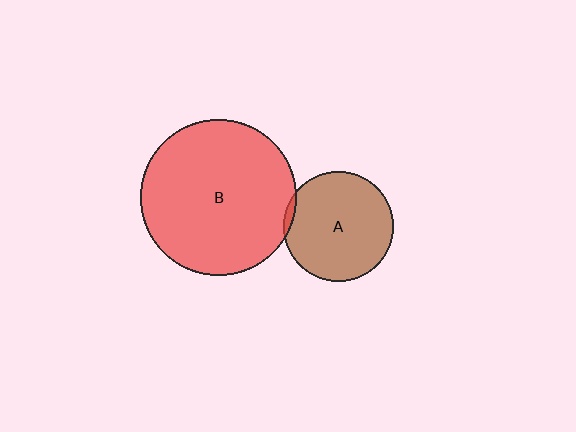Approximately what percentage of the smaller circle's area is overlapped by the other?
Approximately 5%.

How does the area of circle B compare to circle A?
Approximately 2.0 times.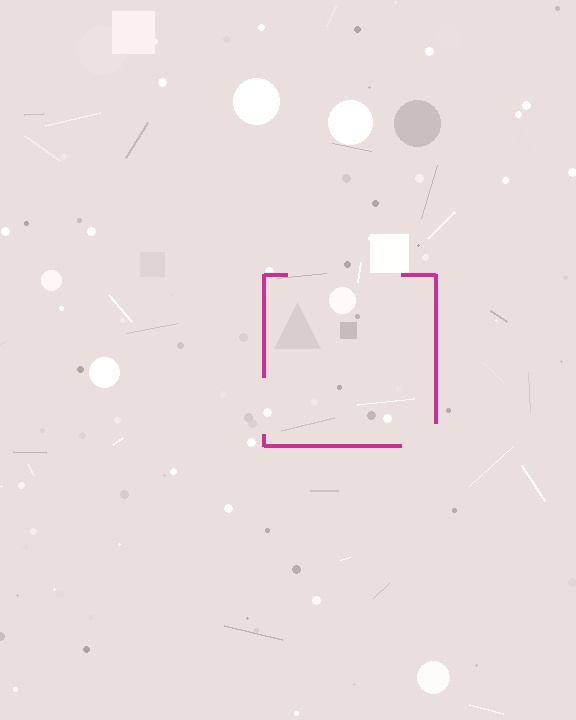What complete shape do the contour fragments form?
The contour fragments form a square.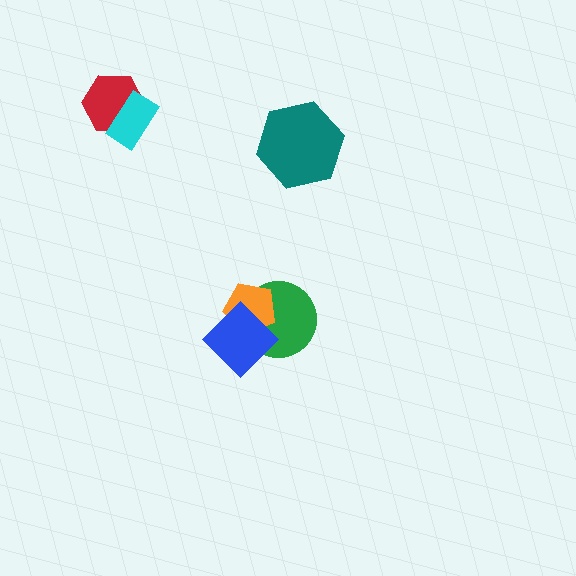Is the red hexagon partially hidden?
Yes, it is partially covered by another shape.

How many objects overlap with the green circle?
2 objects overlap with the green circle.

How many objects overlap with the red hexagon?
1 object overlaps with the red hexagon.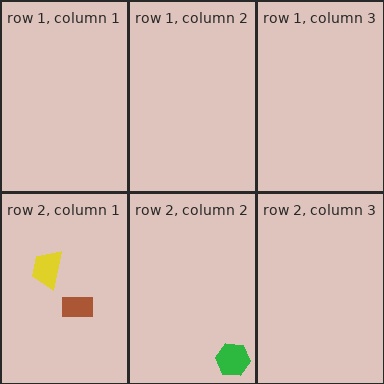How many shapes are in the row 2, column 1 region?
2.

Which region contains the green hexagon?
The row 2, column 2 region.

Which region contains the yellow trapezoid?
The row 2, column 1 region.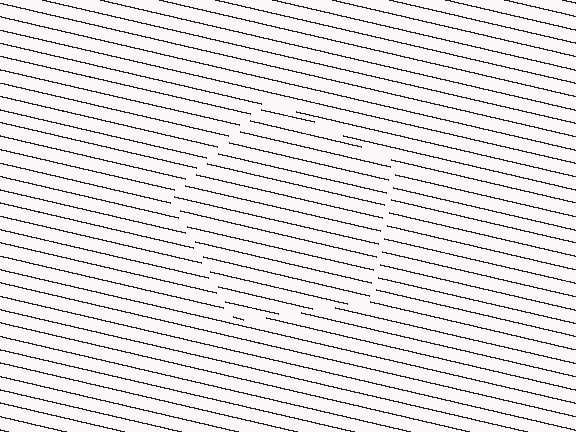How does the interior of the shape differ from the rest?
The interior of the shape contains the same grating, shifted by half a period — the contour is defined by the phase discontinuity where line-ends from the inner and outer gratings abut.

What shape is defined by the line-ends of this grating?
An illusory pentagon. The interior of the shape contains the same grating, shifted by half a period — the contour is defined by the phase discontinuity where line-ends from the inner and outer gratings abut.